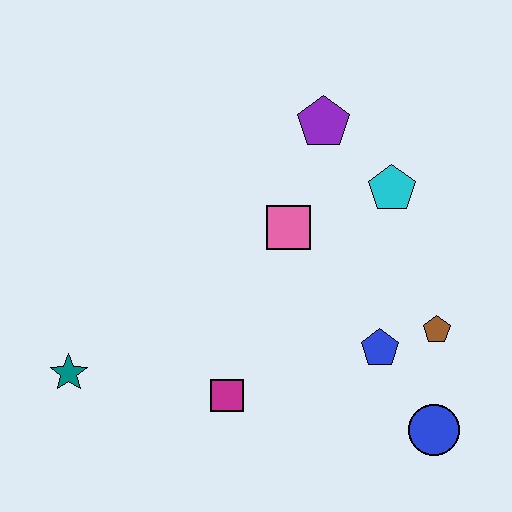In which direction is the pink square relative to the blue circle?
The pink square is above the blue circle.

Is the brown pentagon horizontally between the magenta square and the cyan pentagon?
No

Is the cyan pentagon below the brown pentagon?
No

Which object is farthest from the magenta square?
The purple pentagon is farthest from the magenta square.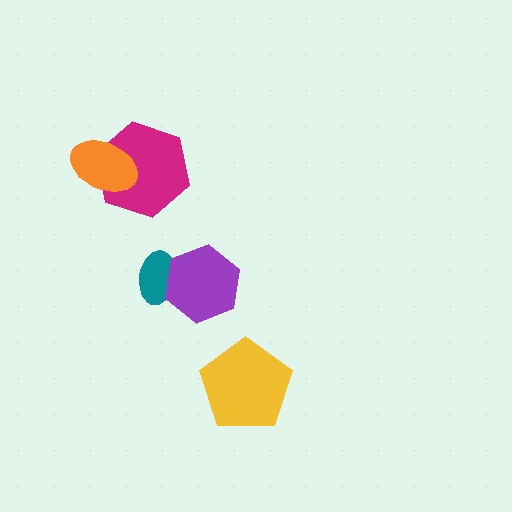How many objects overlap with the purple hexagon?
1 object overlaps with the purple hexagon.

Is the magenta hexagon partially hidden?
Yes, it is partially covered by another shape.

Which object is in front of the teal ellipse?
The purple hexagon is in front of the teal ellipse.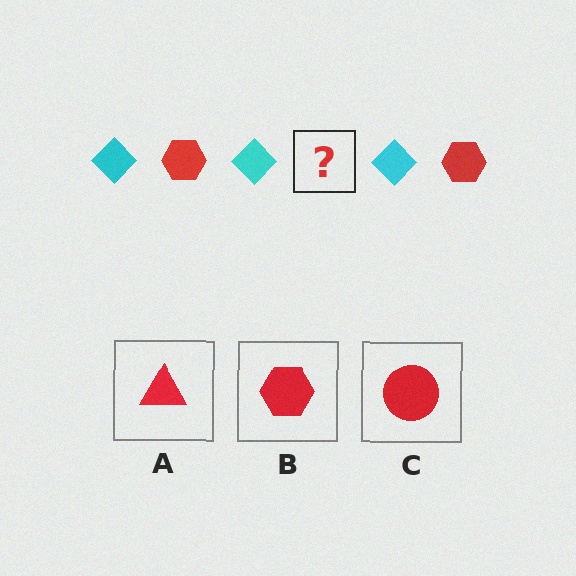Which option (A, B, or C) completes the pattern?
B.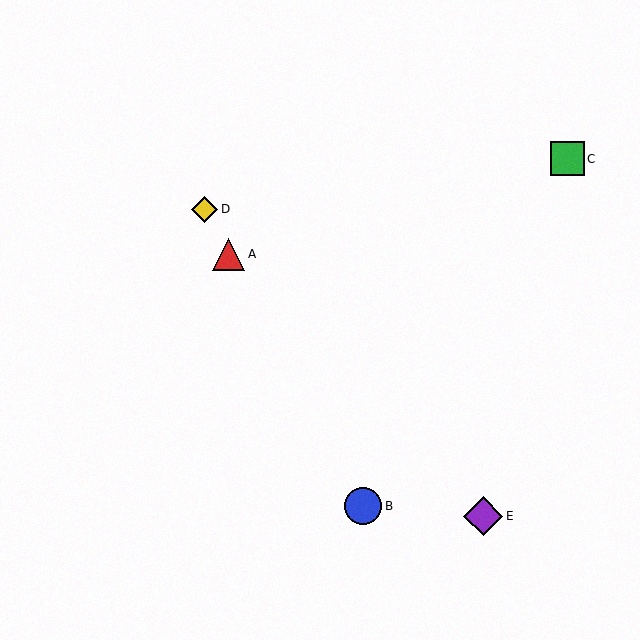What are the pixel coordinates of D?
Object D is at (205, 209).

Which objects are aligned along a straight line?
Objects A, B, D are aligned along a straight line.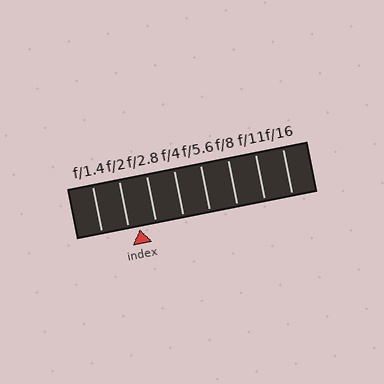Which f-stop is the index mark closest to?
The index mark is closest to f/2.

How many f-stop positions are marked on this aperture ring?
There are 8 f-stop positions marked.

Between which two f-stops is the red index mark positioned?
The index mark is between f/2 and f/2.8.